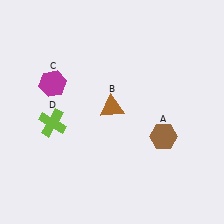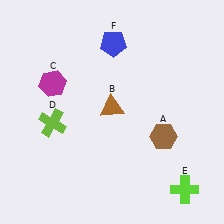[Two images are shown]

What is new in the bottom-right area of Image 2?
A lime cross (E) was added in the bottom-right area of Image 2.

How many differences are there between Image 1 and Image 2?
There are 2 differences between the two images.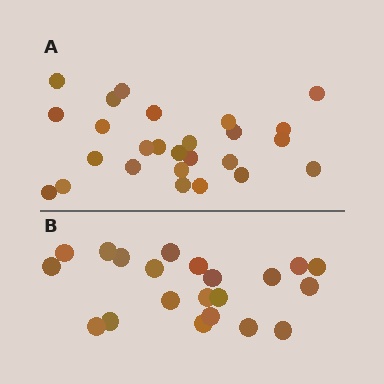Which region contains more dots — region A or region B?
Region A (the top region) has more dots.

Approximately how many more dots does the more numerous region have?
Region A has about 5 more dots than region B.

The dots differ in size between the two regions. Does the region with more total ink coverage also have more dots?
No. Region B has more total ink coverage because its dots are larger, but region A actually contains more individual dots. Total area can be misleading — the number of items is what matters here.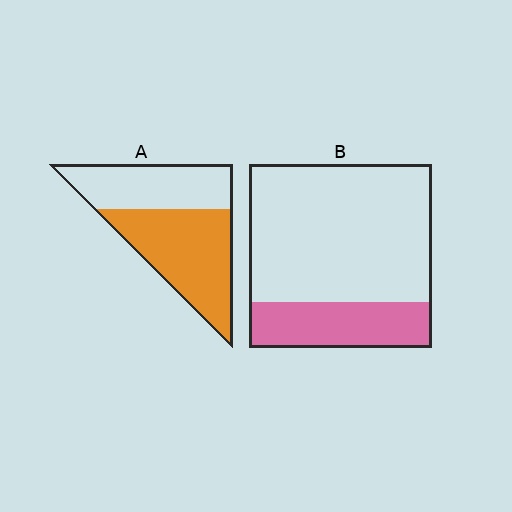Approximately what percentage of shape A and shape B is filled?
A is approximately 55% and B is approximately 25%.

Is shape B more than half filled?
No.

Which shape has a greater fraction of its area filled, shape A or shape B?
Shape A.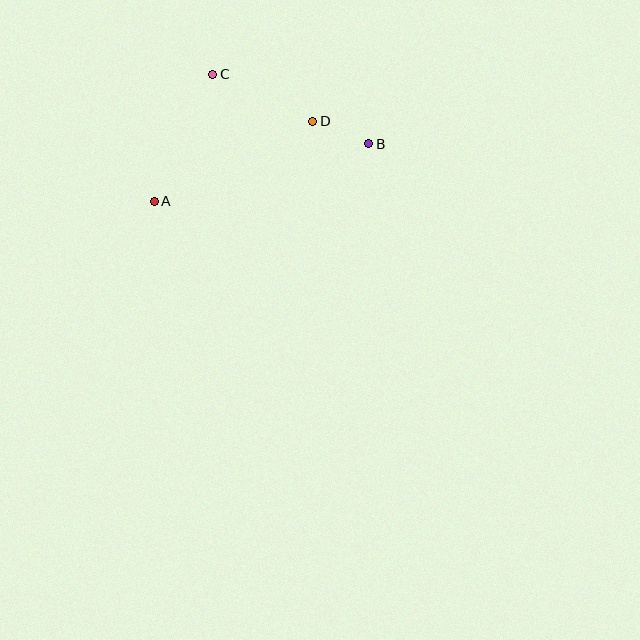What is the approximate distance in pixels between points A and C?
The distance between A and C is approximately 140 pixels.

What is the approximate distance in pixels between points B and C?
The distance between B and C is approximately 171 pixels.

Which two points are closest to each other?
Points B and D are closest to each other.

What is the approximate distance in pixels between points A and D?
The distance between A and D is approximately 177 pixels.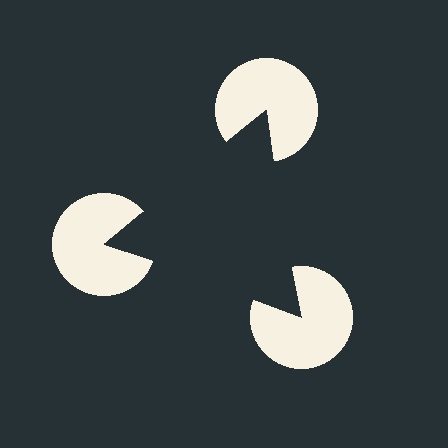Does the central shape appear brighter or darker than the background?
It typically appears slightly darker than the background, even though no actual brightness change is drawn.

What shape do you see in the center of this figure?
An illusory triangle — its edges are inferred from the aligned wedge cuts in the pac-man discs, not physically drawn.